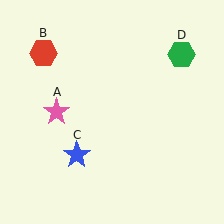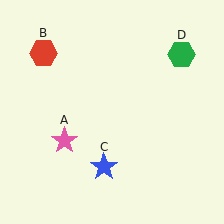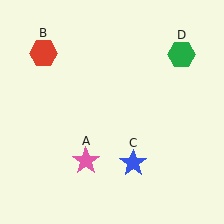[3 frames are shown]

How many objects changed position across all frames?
2 objects changed position: pink star (object A), blue star (object C).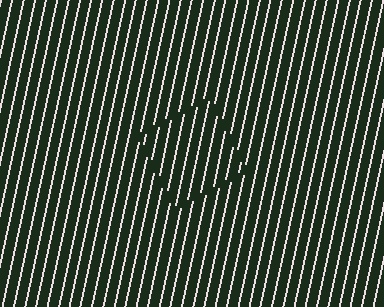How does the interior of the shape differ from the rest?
The interior of the shape contains the same grating, shifted by half a period — the contour is defined by the phase discontinuity where line-ends from the inner and outer gratings abut.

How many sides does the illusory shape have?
4 sides — the line-ends trace a square.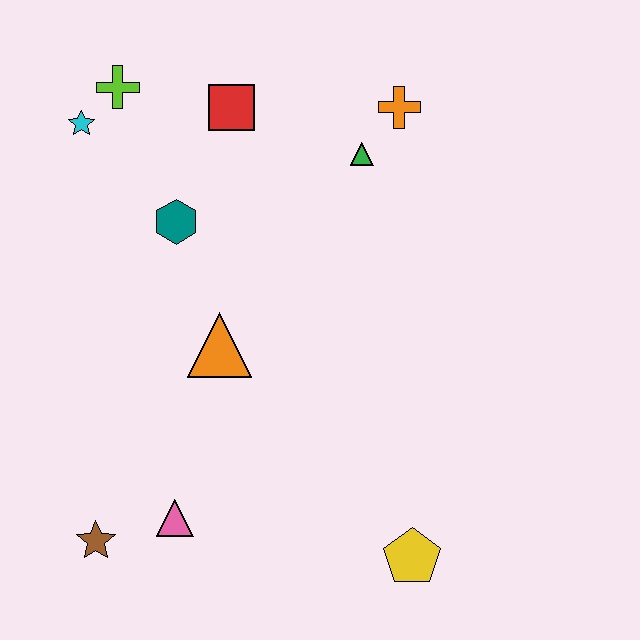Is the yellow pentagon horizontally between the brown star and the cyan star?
No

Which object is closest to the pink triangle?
The brown star is closest to the pink triangle.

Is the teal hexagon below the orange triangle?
No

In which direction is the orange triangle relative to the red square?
The orange triangle is below the red square.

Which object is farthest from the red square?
The yellow pentagon is farthest from the red square.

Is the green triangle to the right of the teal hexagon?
Yes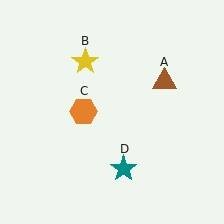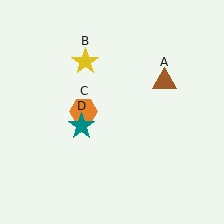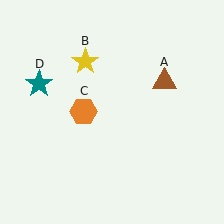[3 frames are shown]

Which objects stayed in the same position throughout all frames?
Brown triangle (object A) and yellow star (object B) and orange hexagon (object C) remained stationary.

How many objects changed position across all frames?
1 object changed position: teal star (object D).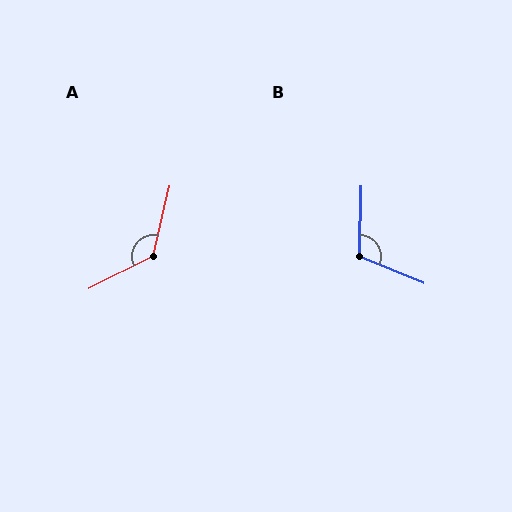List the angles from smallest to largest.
B (111°), A (130°).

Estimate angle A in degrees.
Approximately 130 degrees.